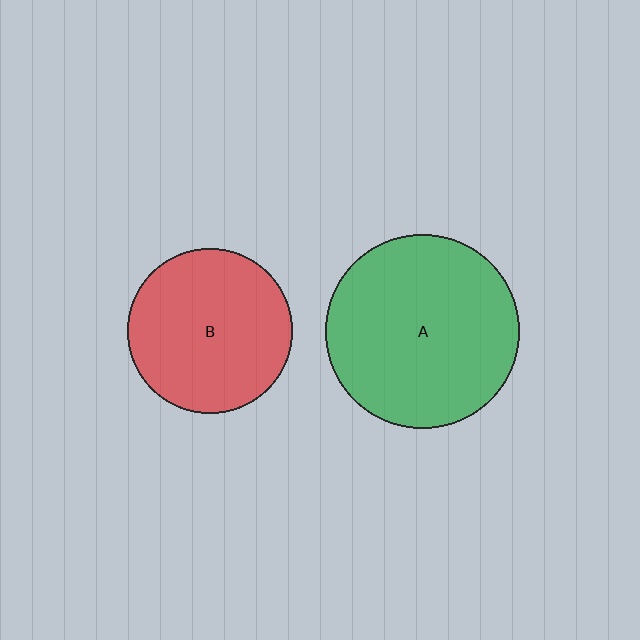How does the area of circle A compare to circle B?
Approximately 1.4 times.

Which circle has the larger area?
Circle A (green).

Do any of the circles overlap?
No, none of the circles overlap.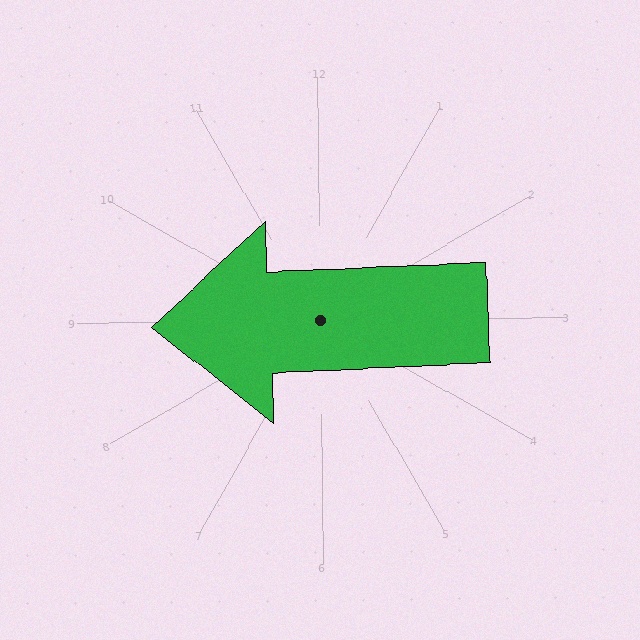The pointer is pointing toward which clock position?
Roughly 9 o'clock.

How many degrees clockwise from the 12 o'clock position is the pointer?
Approximately 268 degrees.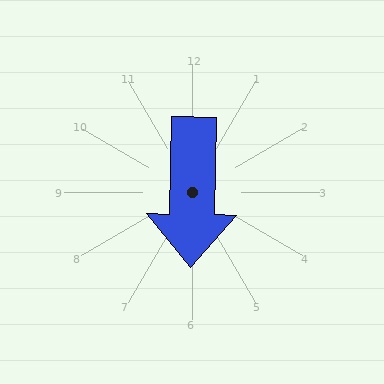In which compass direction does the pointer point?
South.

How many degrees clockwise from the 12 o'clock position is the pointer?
Approximately 181 degrees.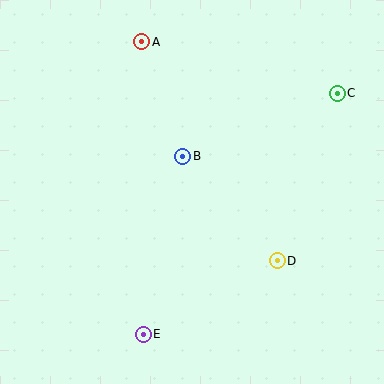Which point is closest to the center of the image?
Point B at (183, 156) is closest to the center.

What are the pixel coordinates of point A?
Point A is at (142, 42).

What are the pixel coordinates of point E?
Point E is at (143, 334).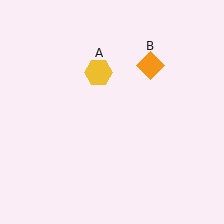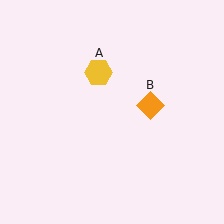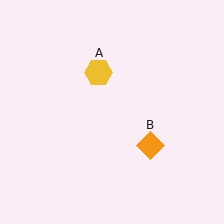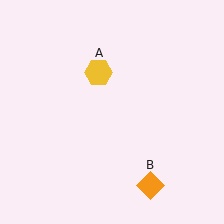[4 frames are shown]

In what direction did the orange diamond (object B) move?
The orange diamond (object B) moved down.